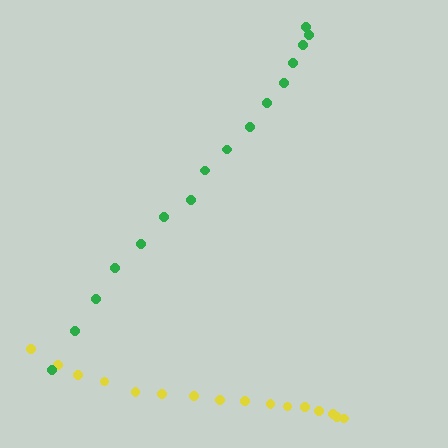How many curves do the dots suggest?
There are 2 distinct paths.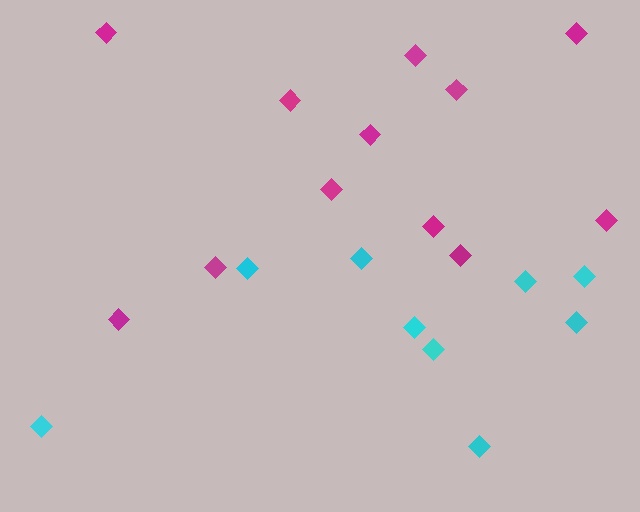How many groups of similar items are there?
There are 2 groups: one group of magenta diamonds (12) and one group of cyan diamonds (9).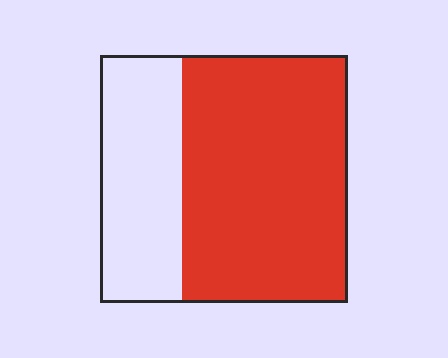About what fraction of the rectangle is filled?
About two thirds (2/3).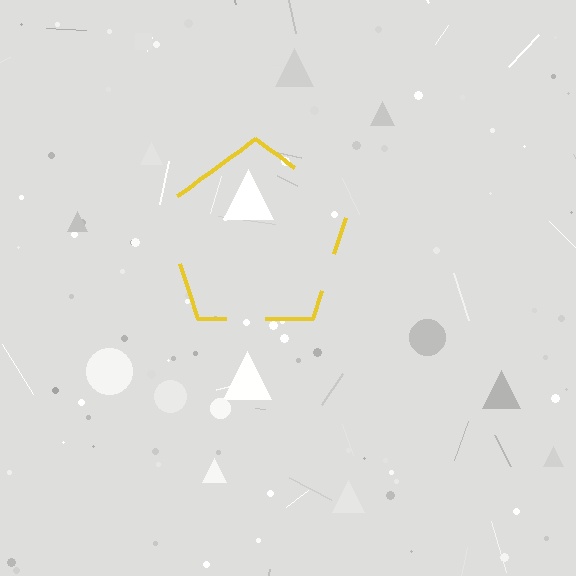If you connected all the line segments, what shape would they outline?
They would outline a pentagon.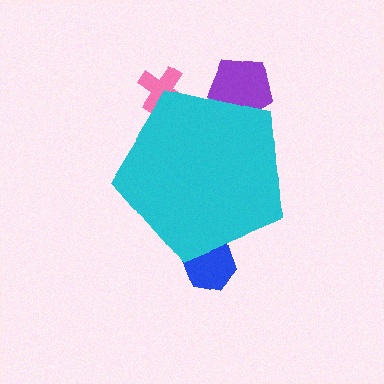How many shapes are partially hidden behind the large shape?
3 shapes are partially hidden.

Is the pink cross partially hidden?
Yes, the pink cross is partially hidden behind the cyan pentagon.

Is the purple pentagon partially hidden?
Yes, the purple pentagon is partially hidden behind the cyan pentagon.